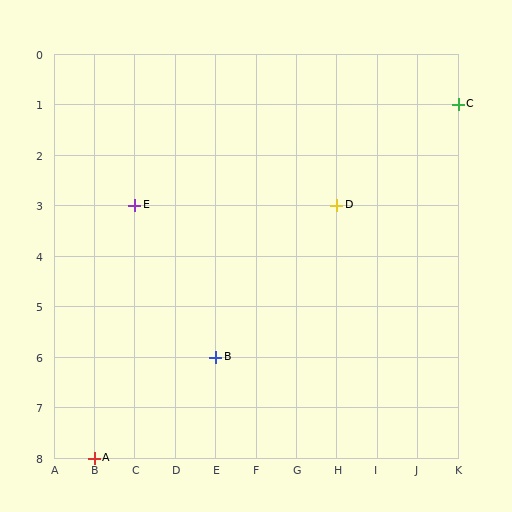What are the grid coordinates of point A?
Point A is at grid coordinates (B, 8).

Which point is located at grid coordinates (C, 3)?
Point E is at (C, 3).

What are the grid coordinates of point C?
Point C is at grid coordinates (K, 1).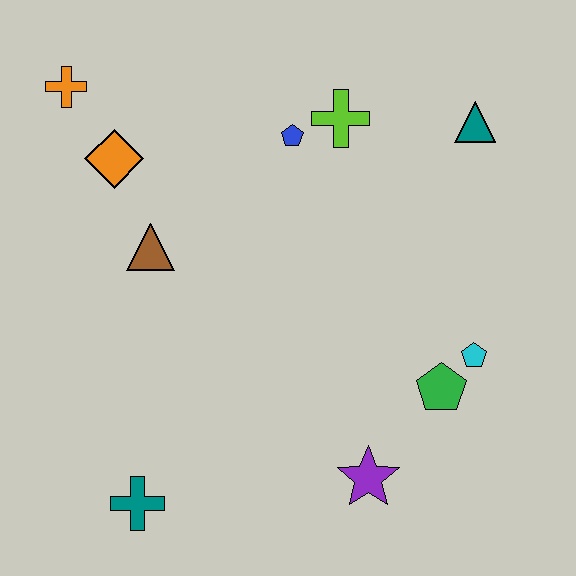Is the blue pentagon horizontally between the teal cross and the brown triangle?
No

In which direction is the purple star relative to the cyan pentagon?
The purple star is below the cyan pentagon.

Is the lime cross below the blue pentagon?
No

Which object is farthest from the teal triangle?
The teal cross is farthest from the teal triangle.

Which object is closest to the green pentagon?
The cyan pentagon is closest to the green pentagon.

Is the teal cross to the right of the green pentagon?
No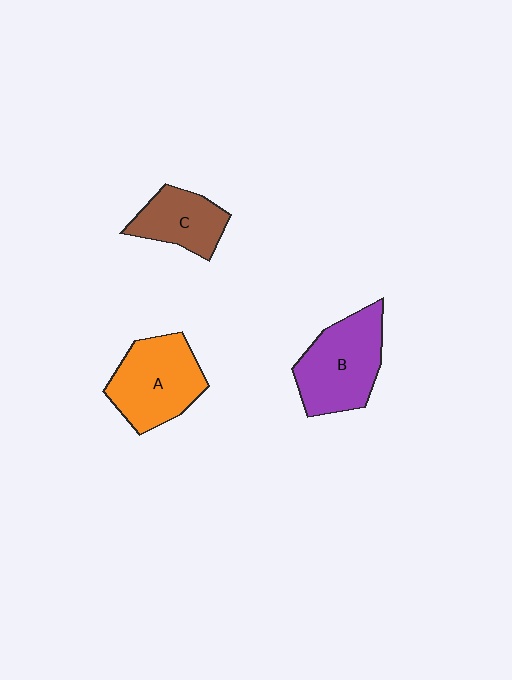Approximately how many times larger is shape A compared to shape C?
Approximately 1.5 times.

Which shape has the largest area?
Shape B (purple).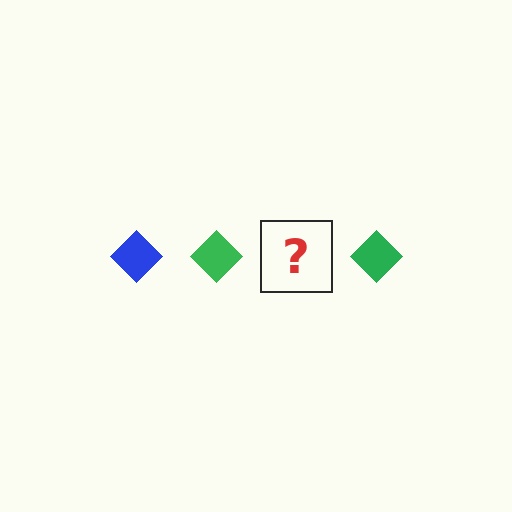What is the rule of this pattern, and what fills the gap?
The rule is that the pattern cycles through blue, green diamonds. The gap should be filled with a blue diamond.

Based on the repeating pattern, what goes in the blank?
The blank should be a blue diamond.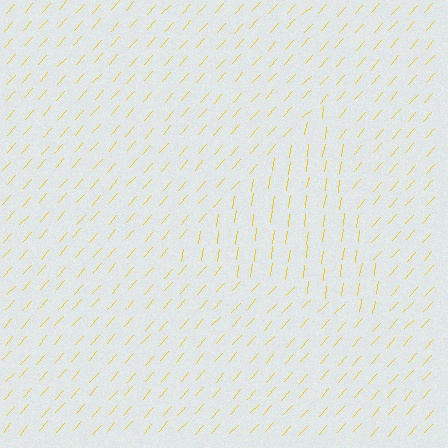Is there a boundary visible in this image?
Yes, there is a texture boundary formed by a change in line orientation.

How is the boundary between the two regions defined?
The boundary is defined purely by a change in line orientation (approximately 34 degrees difference). All lines are the same color and thickness.